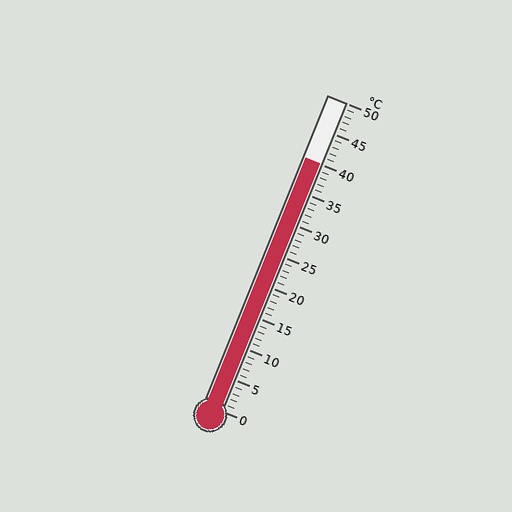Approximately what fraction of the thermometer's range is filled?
The thermometer is filled to approximately 80% of its range.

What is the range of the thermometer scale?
The thermometer scale ranges from 0°C to 50°C.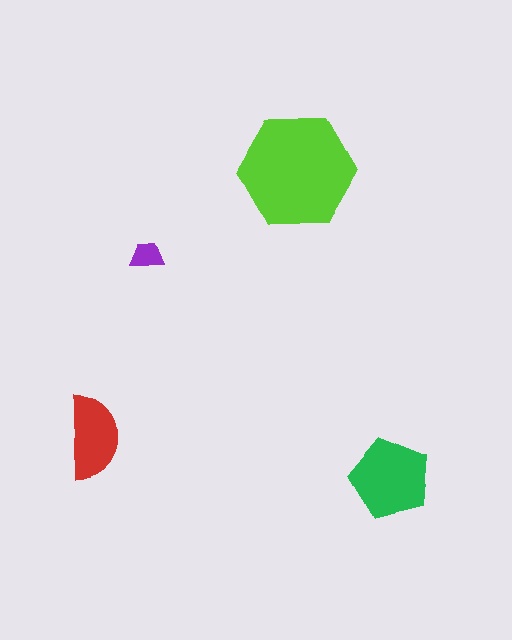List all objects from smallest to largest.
The purple trapezoid, the red semicircle, the green pentagon, the lime hexagon.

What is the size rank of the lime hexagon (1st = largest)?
1st.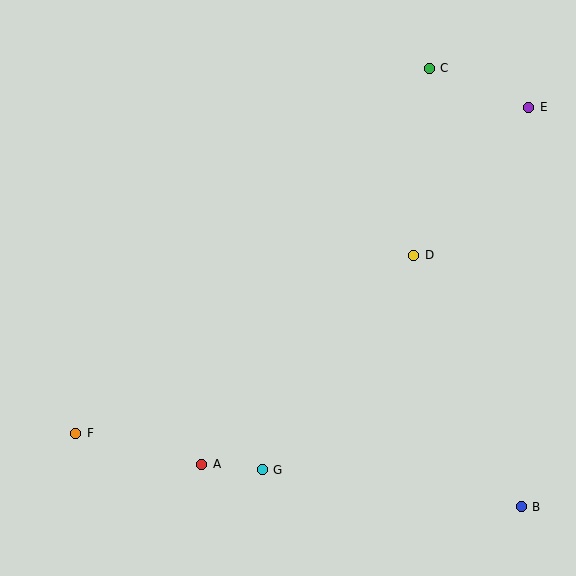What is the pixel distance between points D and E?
The distance between D and E is 187 pixels.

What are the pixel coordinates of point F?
Point F is at (76, 433).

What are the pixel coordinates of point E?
Point E is at (529, 107).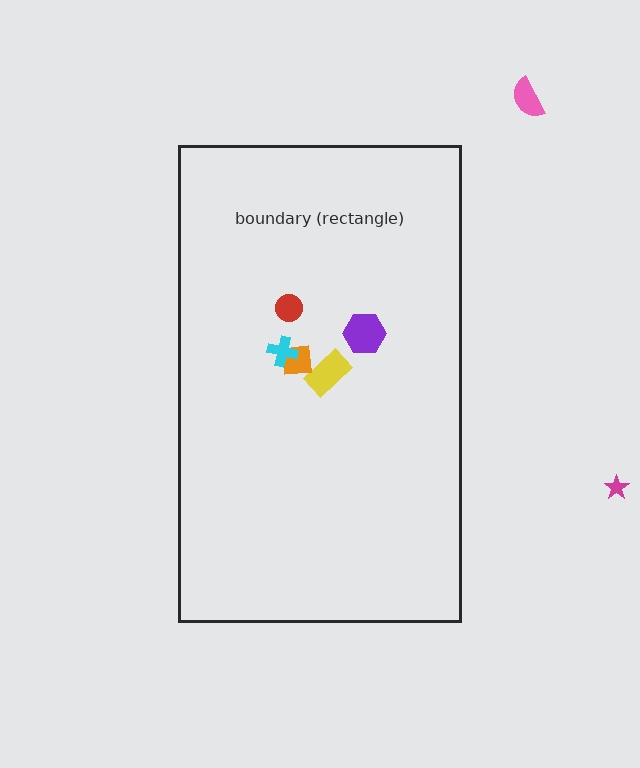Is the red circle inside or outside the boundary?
Inside.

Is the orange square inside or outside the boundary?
Inside.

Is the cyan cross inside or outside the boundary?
Inside.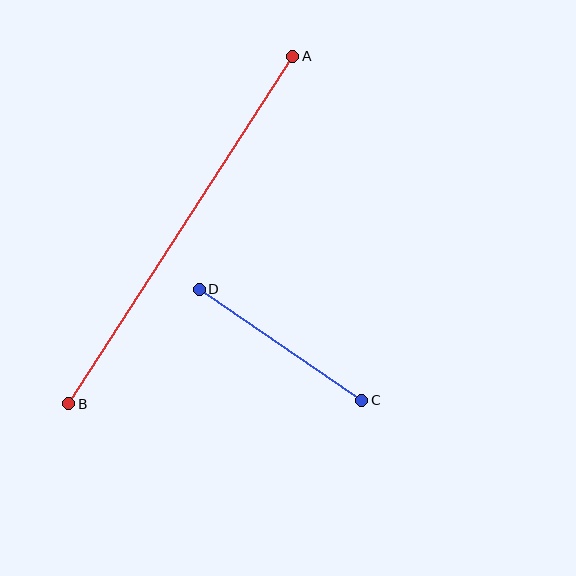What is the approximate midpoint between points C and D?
The midpoint is at approximately (281, 345) pixels.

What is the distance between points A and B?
The distance is approximately 414 pixels.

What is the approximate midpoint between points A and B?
The midpoint is at approximately (181, 230) pixels.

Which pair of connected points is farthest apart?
Points A and B are farthest apart.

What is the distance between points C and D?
The distance is approximately 197 pixels.